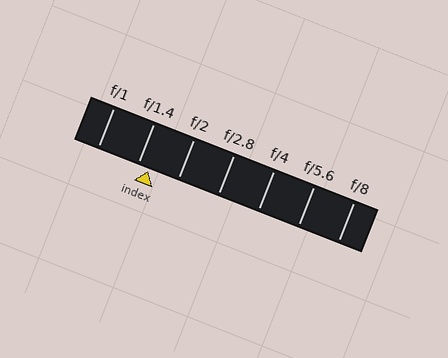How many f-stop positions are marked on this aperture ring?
There are 7 f-stop positions marked.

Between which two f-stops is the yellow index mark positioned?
The index mark is between f/1.4 and f/2.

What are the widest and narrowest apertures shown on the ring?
The widest aperture shown is f/1 and the narrowest is f/8.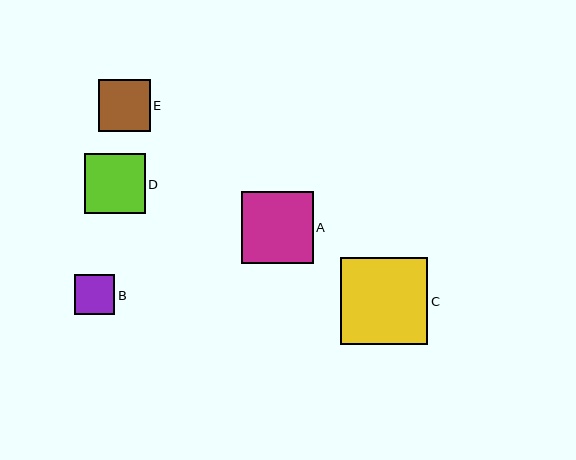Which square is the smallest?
Square B is the smallest with a size of approximately 40 pixels.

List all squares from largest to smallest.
From largest to smallest: C, A, D, E, B.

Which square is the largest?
Square C is the largest with a size of approximately 87 pixels.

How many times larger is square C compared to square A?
Square C is approximately 1.2 times the size of square A.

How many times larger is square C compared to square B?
Square C is approximately 2.2 times the size of square B.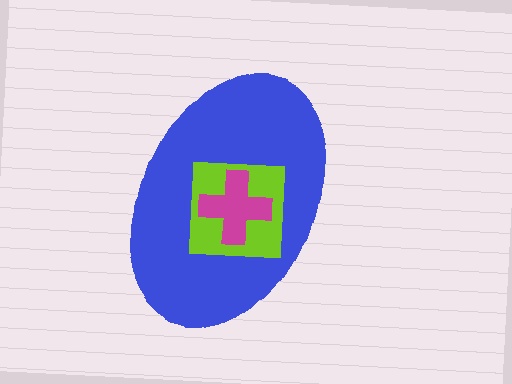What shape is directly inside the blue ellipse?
The lime square.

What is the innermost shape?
The magenta cross.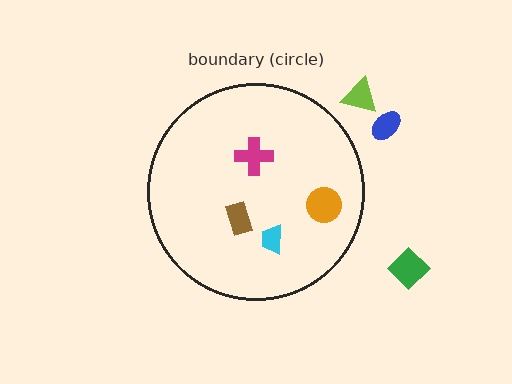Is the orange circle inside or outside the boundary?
Inside.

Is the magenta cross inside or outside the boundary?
Inside.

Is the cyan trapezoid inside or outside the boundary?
Inside.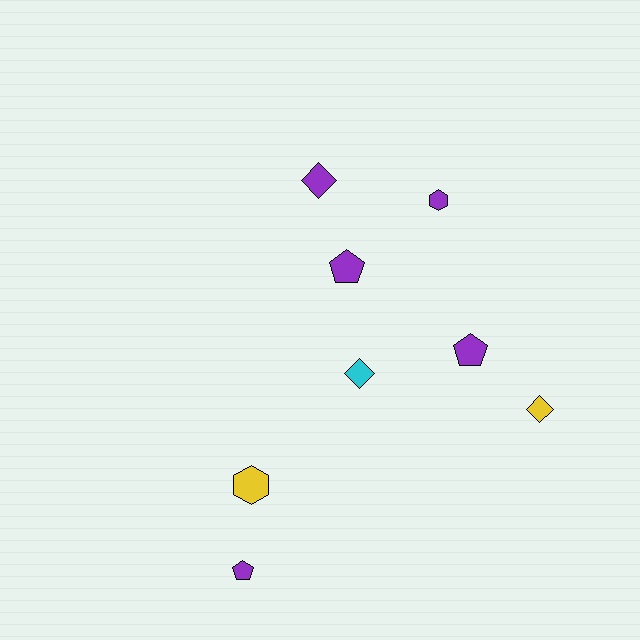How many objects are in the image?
There are 8 objects.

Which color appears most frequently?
Purple, with 5 objects.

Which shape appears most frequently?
Diamond, with 3 objects.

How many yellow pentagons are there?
There are no yellow pentagons.